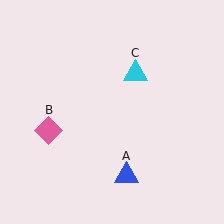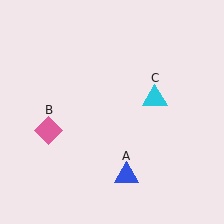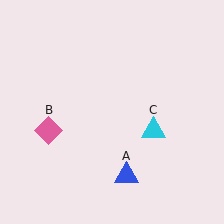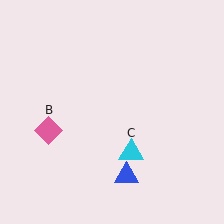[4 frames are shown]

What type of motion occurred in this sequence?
The cyan triangle (object C) rotated clockwise around the center of the scene.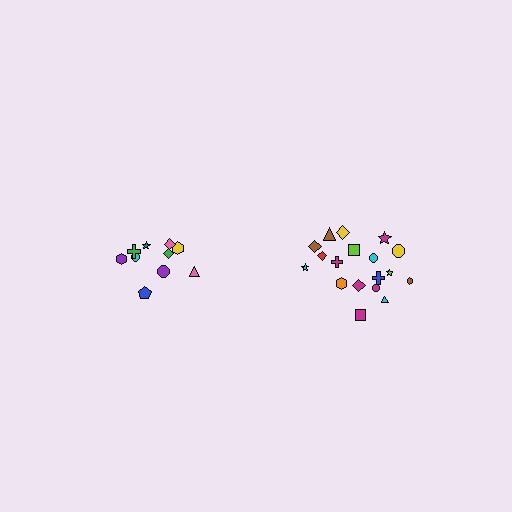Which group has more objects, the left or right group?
The right group.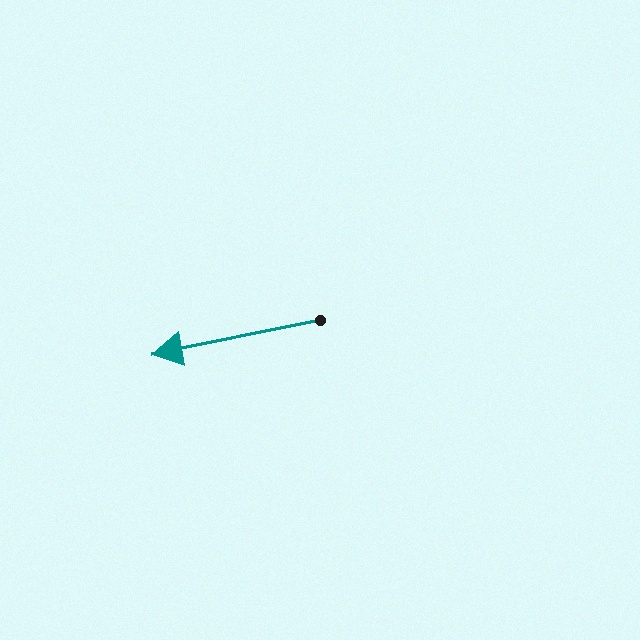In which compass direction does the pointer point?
West.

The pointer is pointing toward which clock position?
Roughly 9 o'clock.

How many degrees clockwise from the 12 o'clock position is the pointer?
Approximately 259 degrees.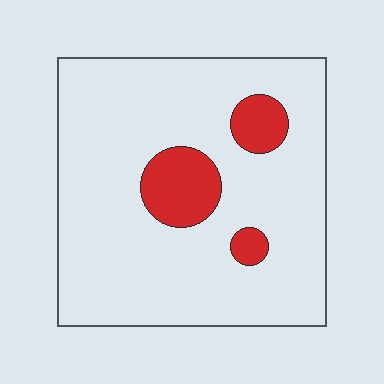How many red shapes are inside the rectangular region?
3.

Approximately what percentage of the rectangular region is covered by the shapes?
Approximately 15%.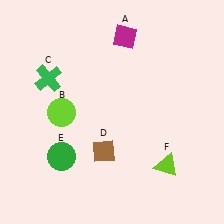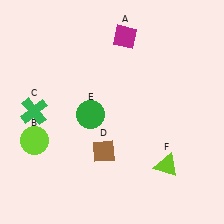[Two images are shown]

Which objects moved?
The objects that moved are: the lime circle (B), the green cross (C), the green circle (E).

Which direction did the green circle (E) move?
The green circle (E) moved up.